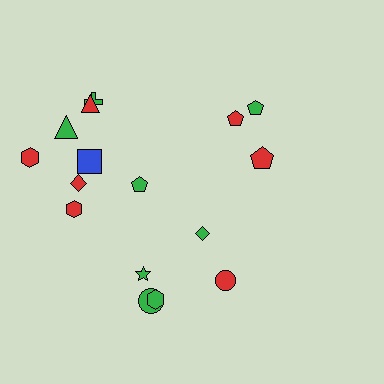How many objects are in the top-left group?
There are 8 objects.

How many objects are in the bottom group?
There are 5 objects.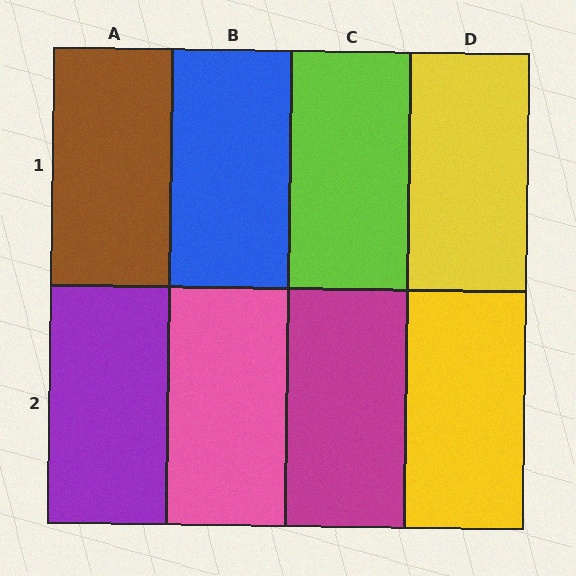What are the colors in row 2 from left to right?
Purple, pink, magenta, yellow.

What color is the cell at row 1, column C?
Lime.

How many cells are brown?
1 cell is brown.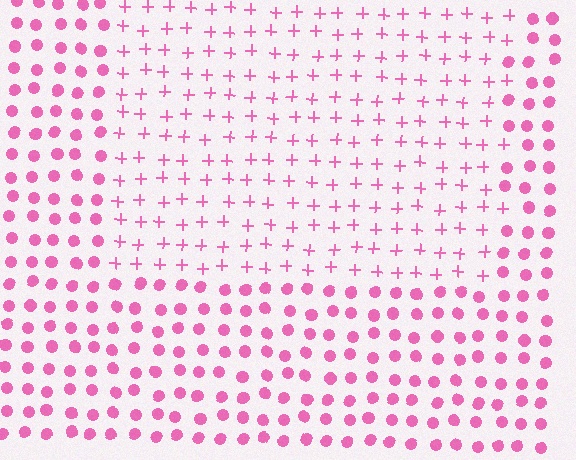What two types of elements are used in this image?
The image uses plus signs inside the rectangle region and circles outside it.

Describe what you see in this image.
The image is filled with small pink elements arranged in a uniform grid. A rectangle-shaped region contains plus signs, while the surrounding area contains circles. The boundary is defined purely by the change in element shape.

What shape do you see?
I see a rectangle.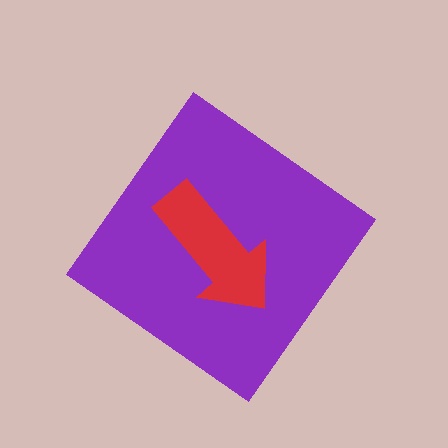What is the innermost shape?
The red arrow.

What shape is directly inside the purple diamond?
The red arrow.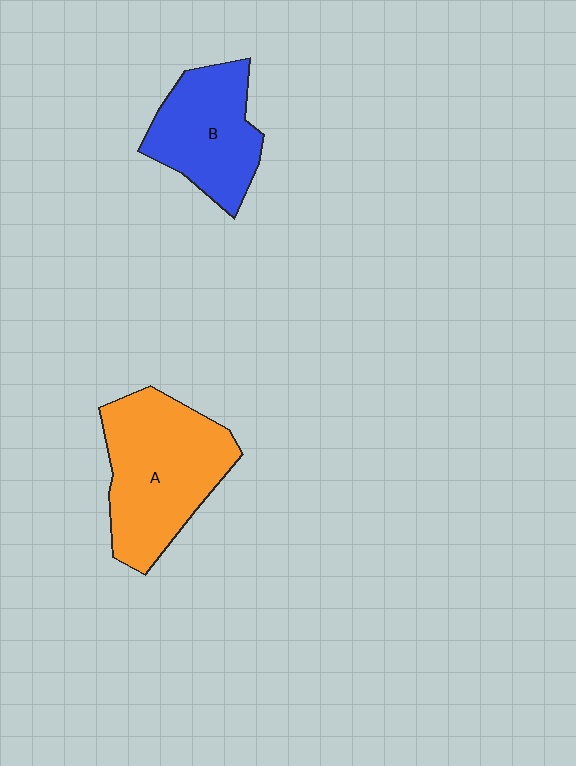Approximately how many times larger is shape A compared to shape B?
Approximately 1.4 times.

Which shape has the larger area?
Shape A (orange).